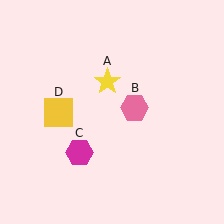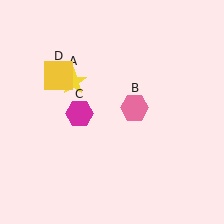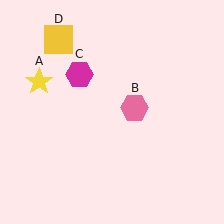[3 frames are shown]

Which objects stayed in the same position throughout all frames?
Pink hexagon (object B) remained stationary.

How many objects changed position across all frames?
3 objects changed position: yellow star (object A), magenta hexagon (object C), yellow square (object D).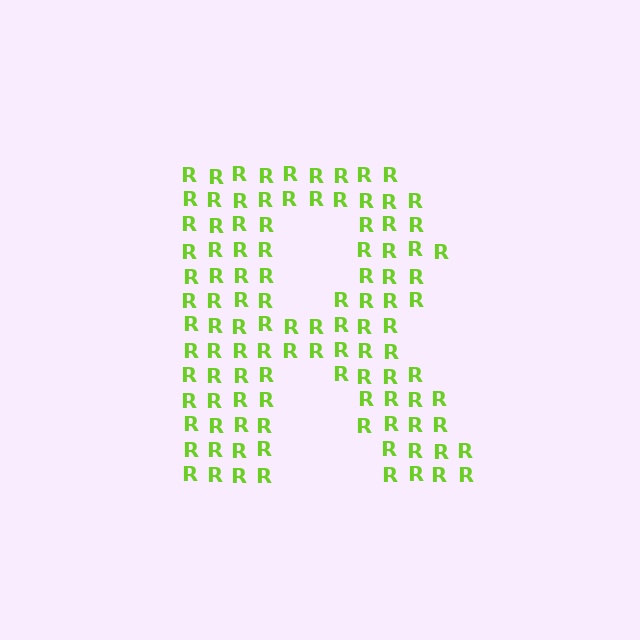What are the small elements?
The small elements are letter R's.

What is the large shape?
The large shape is the letter R.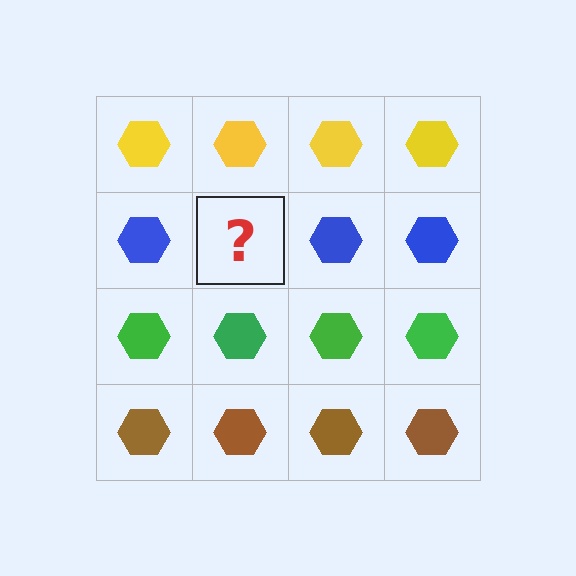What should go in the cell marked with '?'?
The missing cell should contain a blue hexagon.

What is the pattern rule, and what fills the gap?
The rule is that each row has a consistent color. The gap should be filled with a blue hexagon.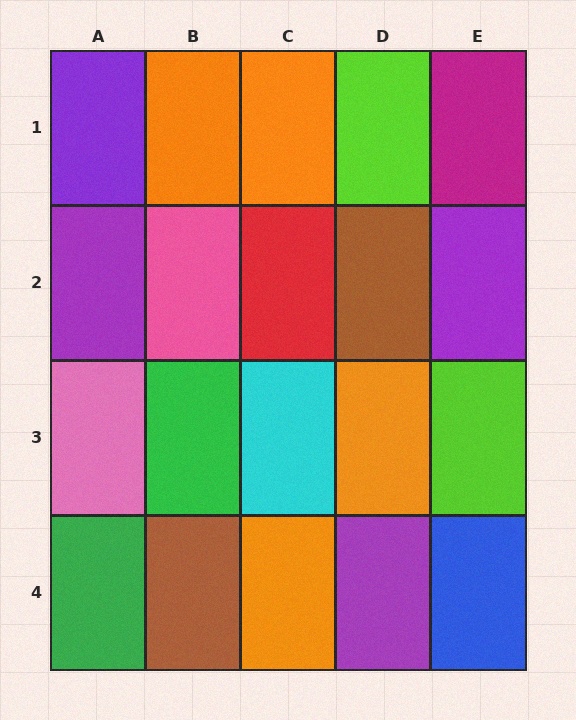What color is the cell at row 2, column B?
Pink.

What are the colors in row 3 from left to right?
Pink, green, cyan, orange, lime.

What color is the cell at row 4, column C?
Orange.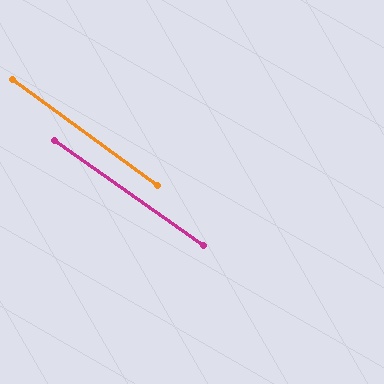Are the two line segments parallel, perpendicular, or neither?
Parallel — their directions differ by only 0.9°.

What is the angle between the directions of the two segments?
Approximately 1 degree.